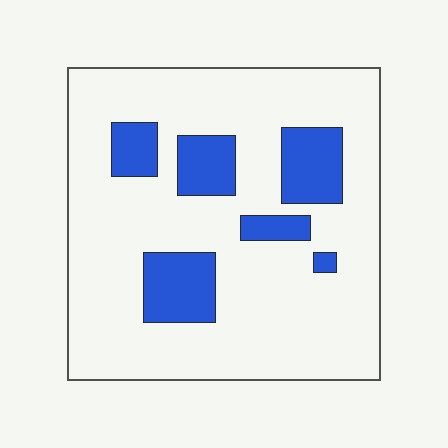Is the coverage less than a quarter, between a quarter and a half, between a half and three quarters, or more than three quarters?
Less than a quarter.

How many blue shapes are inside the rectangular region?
6.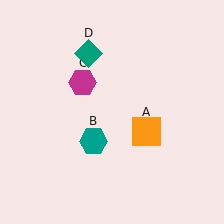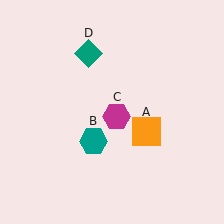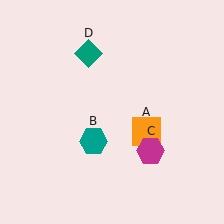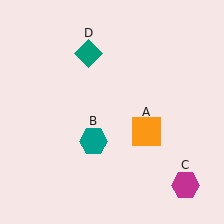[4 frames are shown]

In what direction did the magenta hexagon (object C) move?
The magenta hexagon (object C) moved down and to the right.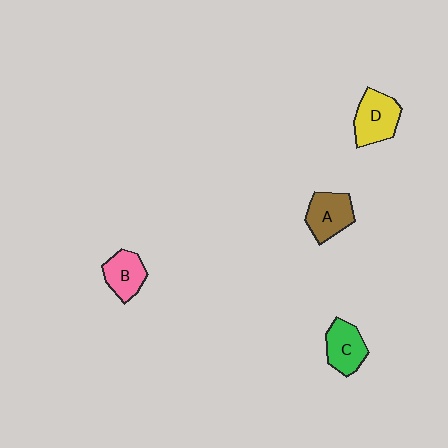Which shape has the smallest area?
Shape B (pink).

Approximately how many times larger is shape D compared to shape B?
Approximately 1.3 times.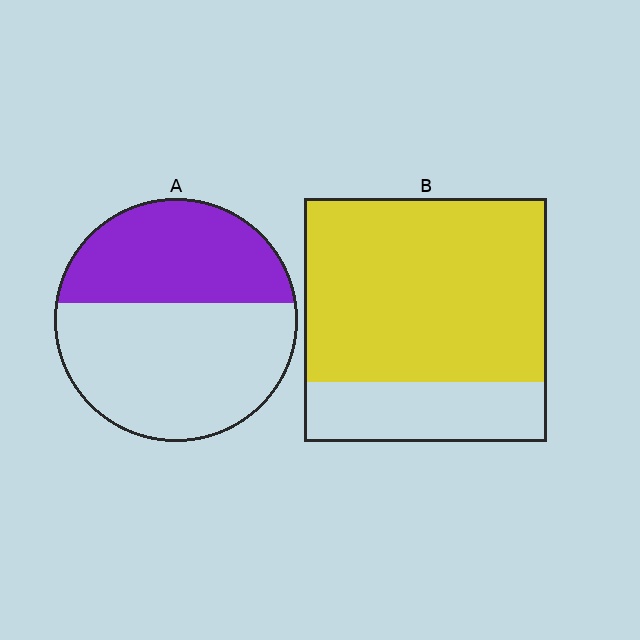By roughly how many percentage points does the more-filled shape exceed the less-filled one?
By roughly 35 percentage points (B over A).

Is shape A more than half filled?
No.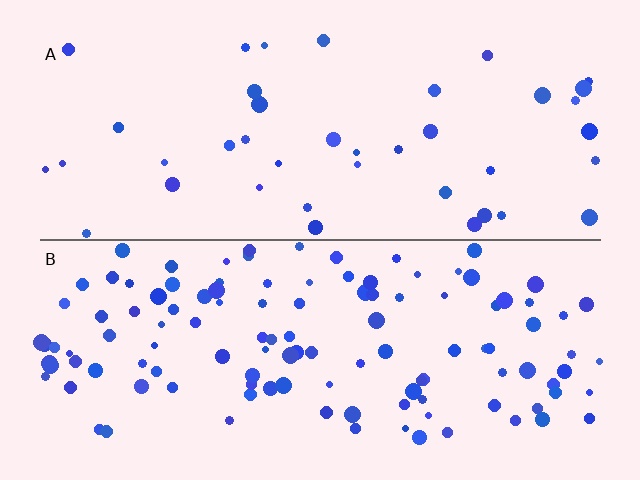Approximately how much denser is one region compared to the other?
Approximately 2.9× — region B over region A.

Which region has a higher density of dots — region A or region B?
B (the bottom).